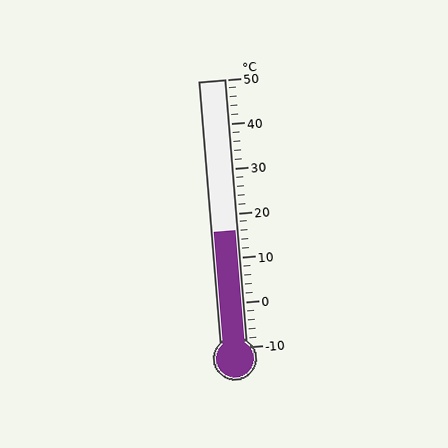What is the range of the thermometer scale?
The thermometer scale ranges from -10°C to 50°C.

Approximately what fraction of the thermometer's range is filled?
The thermometer is filled to approximately 45% of its range.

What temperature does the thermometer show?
The thermometer shows approximately 16°C.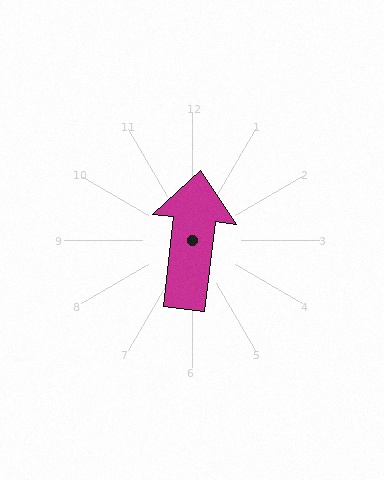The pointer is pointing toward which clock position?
Roughly 12 o'clock.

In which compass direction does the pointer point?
North.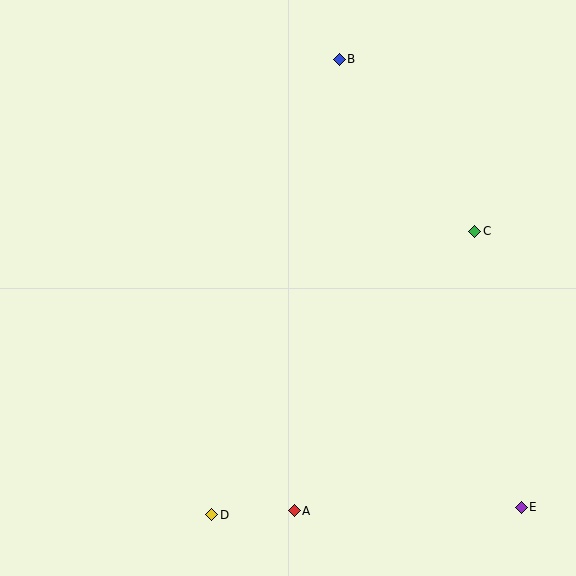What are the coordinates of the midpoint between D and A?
The midpoint between D and A is at (253, 513).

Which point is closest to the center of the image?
Point C at (475, 231) is closest to the center.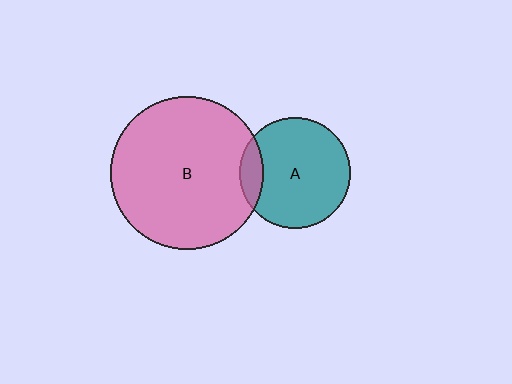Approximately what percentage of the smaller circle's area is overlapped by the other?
Approximately 10%.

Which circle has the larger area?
Circle B (pink).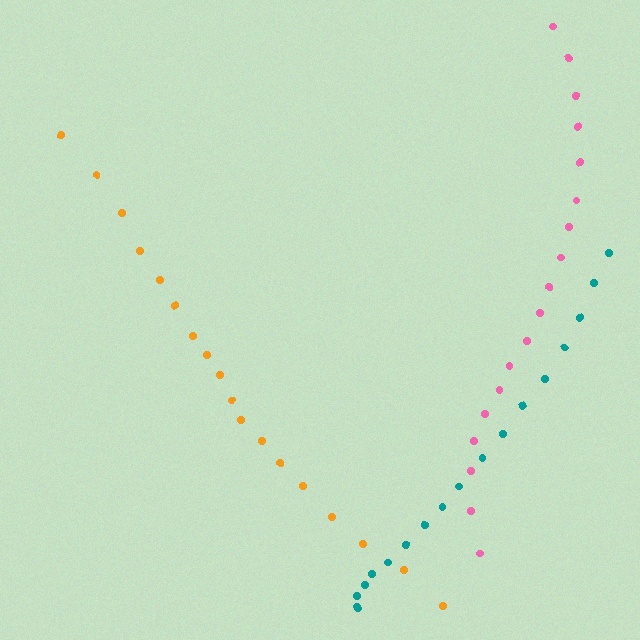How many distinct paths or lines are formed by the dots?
There are 3 distinct paths.